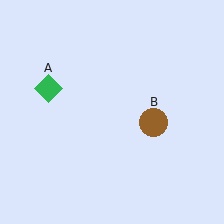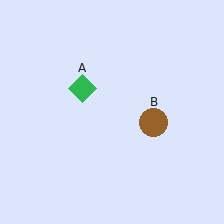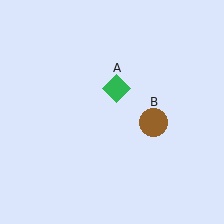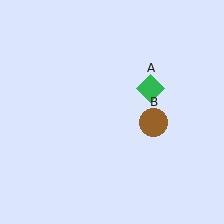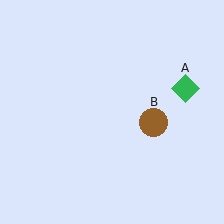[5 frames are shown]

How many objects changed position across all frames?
1 object changed position: green diamond (object A).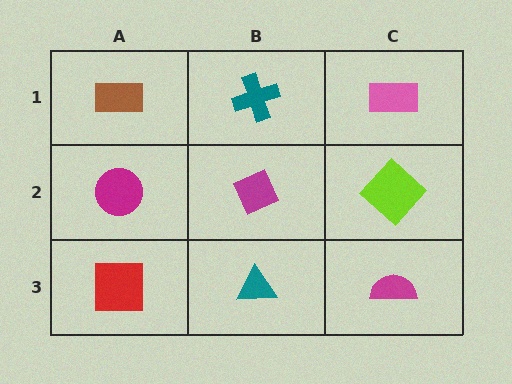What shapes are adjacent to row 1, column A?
A magenta circle (row 2, column A), a teal cross (row 1, column B).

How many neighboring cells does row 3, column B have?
3.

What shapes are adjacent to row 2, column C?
A pink rectangle (row 1, column C), a magenta semicircle (row 3, column C), a magenta diamond (row 2, column B).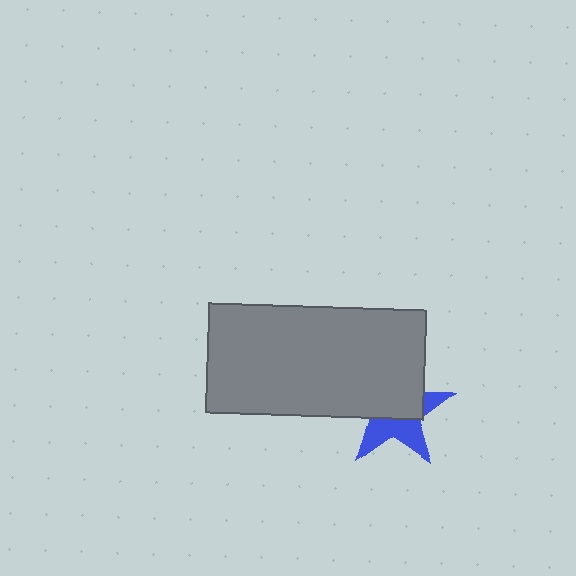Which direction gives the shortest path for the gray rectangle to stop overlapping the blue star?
Moving up gives the shortest separation.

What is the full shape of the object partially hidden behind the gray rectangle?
The partially hidden object is a blue star.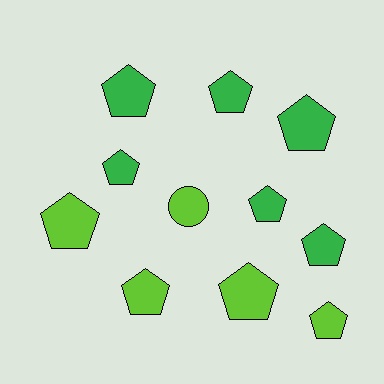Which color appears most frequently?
Green, with 6 objects.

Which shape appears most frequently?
Pentagon, with 10 objects.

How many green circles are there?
There are no green circles.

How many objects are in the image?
There are 11 objects.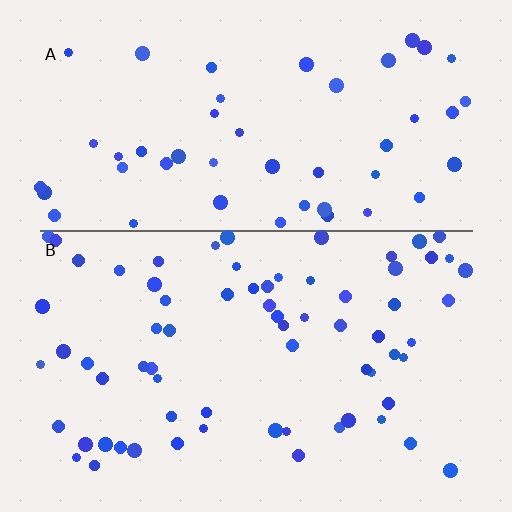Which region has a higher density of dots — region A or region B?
B (the bottom).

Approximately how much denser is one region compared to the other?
Approximately 1.4× — region B over region A.